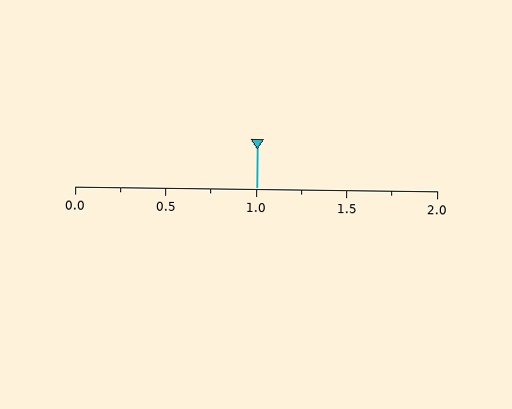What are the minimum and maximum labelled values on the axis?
The axis runs from 0.0 to 2.0.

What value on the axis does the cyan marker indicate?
The marker indicates approximately 1.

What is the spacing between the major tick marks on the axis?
The major ticks are spaced 0.5 apart.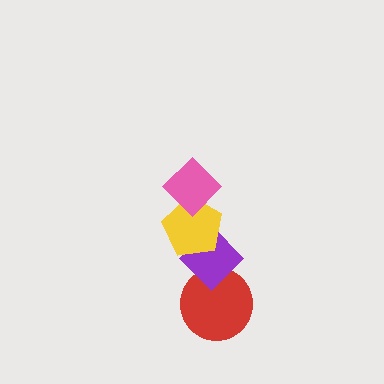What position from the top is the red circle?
The red circle is 4th from the top.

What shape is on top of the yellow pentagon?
The pink diamond is on top of the yellow pentagon.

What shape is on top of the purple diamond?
The yellow pentagon is on top of the purple diamond.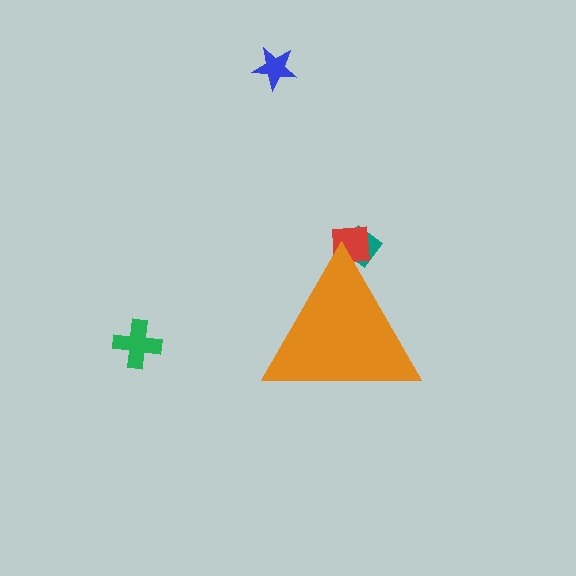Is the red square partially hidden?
Yes, the red square is partially hidden behind the orange triangle.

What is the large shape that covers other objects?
An orange triangle.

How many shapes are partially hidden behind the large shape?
2 shapes are partially hidden.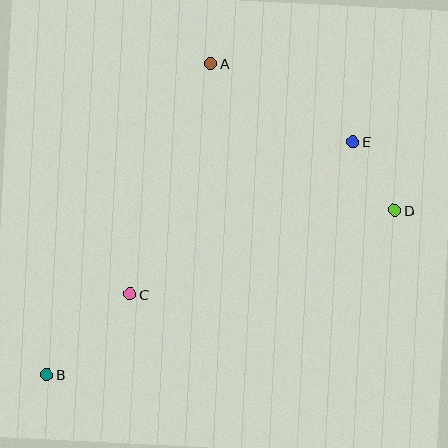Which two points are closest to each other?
Points D and E are closest to each other.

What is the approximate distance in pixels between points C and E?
The distance between C and E is approximately 270 pixels.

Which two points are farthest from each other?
Points B and E are farthest from each other.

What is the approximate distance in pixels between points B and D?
The distance between B and D is approximately 385 pixels.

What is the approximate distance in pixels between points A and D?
The distance between A and D is approximately 236 pixels.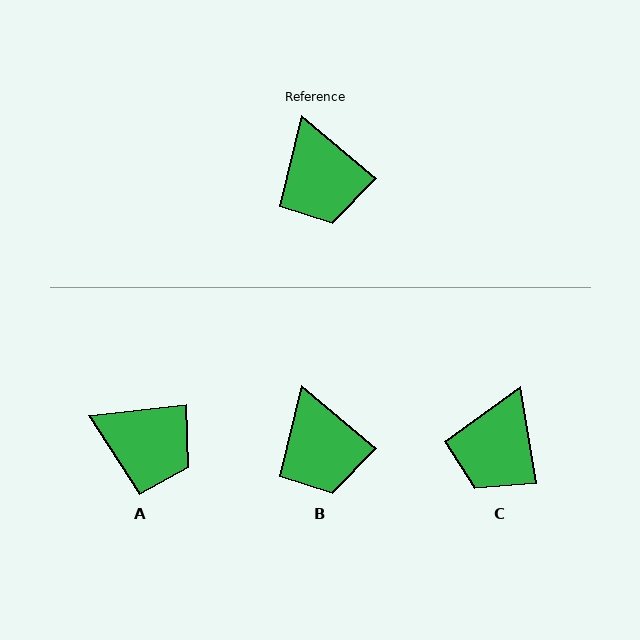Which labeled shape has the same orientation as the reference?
B.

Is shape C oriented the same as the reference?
No, it is off by about 41 degrees.